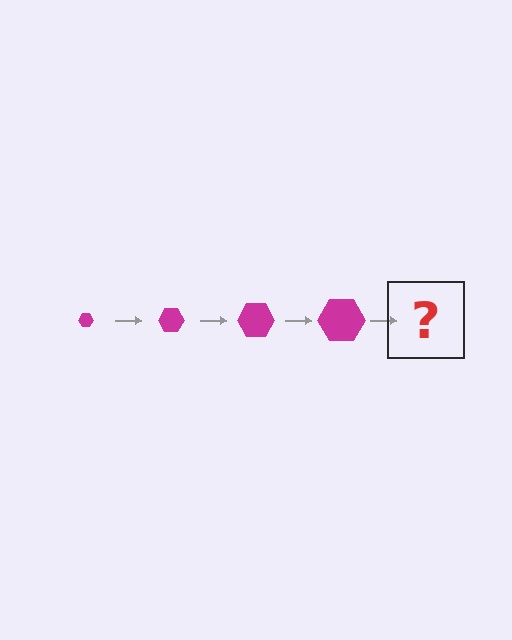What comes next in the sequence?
The next element should be a magenta hexagon, larger than the previous one.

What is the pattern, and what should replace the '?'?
The pattern is that the hexagon gets progressively larger each step. The '?' should be a magenta hexagon, larger than the previous one.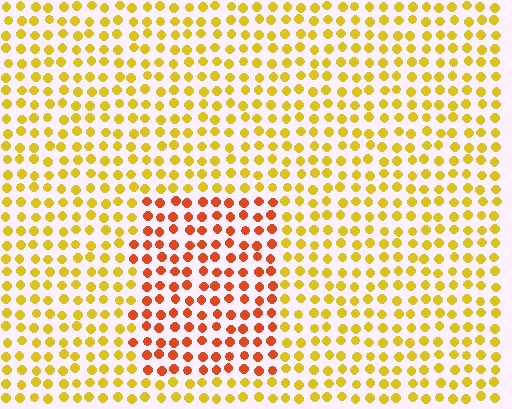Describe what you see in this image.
The image is filled with small yellow elements in a uniform arrangement. A rectangle-shaped region is visible where the elements are tinted to a slightly different hue, forming a subtle color boundary.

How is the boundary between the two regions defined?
The boundary is defined purely by a slight shift in hue (about 39 degrees). Spacing, size, and orientation are identical on both sides.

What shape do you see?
I see a rectangle.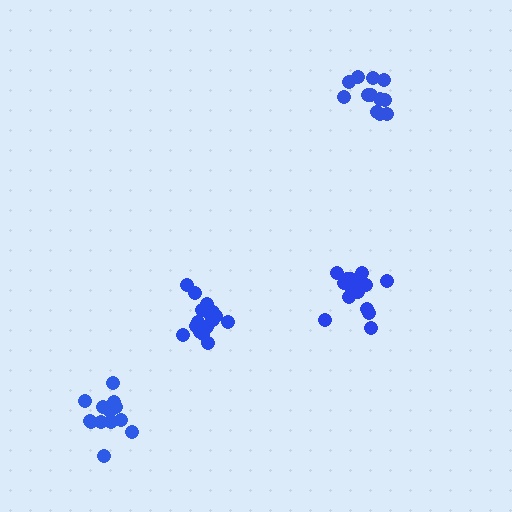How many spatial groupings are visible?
There are 4 spatial groupings.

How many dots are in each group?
Group 1: 12 dots, Group 2: 17 dots, Group 3: 17 dots, Group 4: 13 dots (59 total).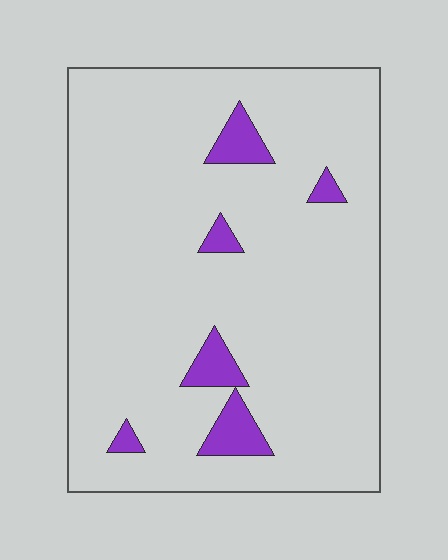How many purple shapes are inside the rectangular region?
6.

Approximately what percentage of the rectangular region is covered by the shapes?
Approximately 5%.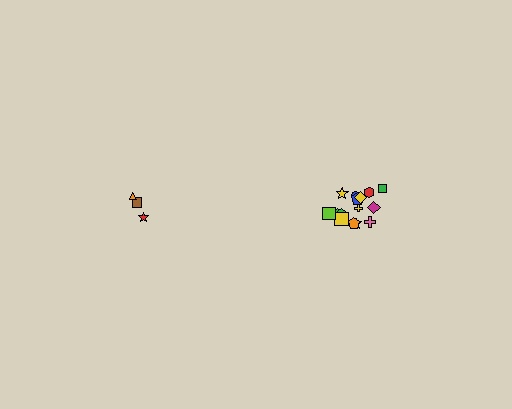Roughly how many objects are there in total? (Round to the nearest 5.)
Roughly 20 objects in total.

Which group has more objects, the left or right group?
The right group.